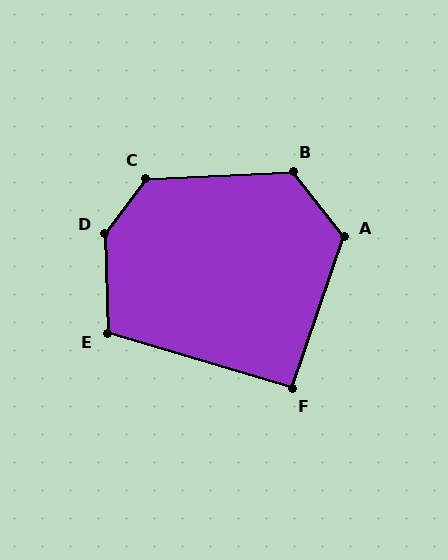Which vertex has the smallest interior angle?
F, at approximately 92 degrees.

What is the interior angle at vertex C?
Approximately 129 degrees (obtuse).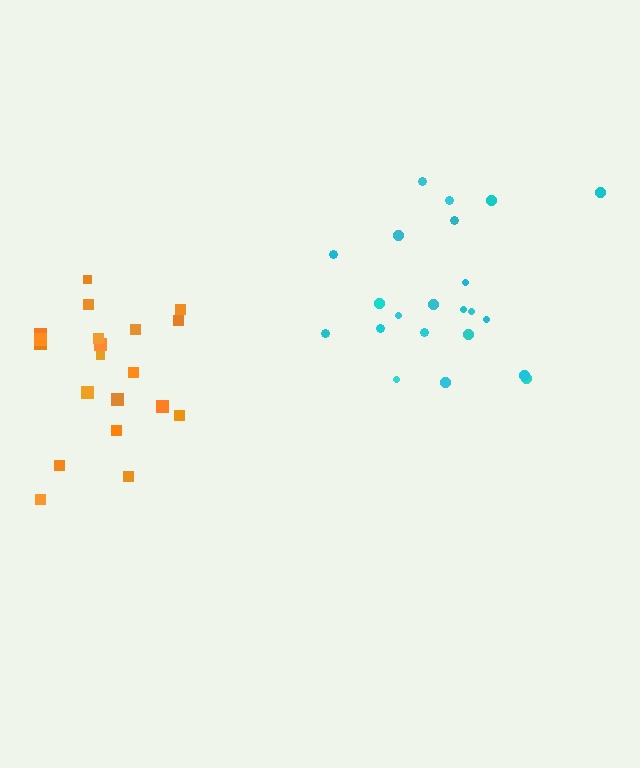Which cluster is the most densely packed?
Cyan.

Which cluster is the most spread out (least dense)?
Orange.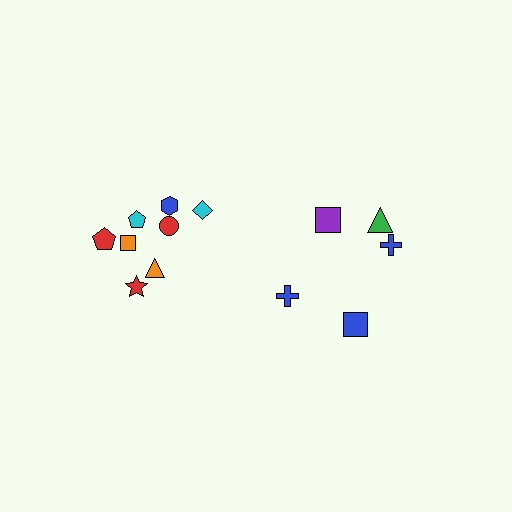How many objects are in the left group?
There are 8 objects.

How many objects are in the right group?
There are 5 objects.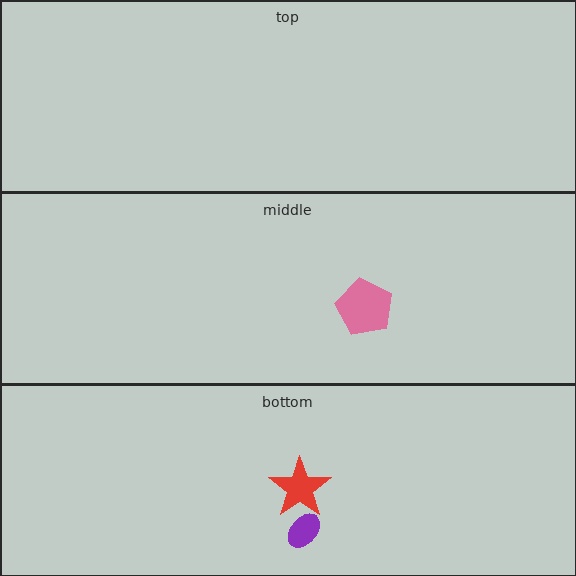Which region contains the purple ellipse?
The bottom region.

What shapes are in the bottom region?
The purple ellipse, the red star.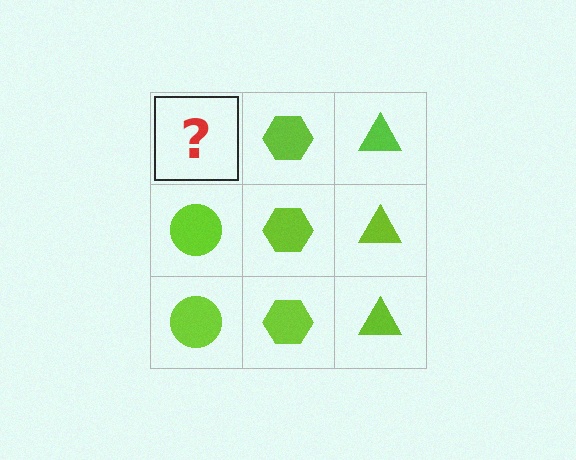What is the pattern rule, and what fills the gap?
The rule is that each column has a consistent shape. The gap should be filled with a lime circle.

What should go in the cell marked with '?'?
The missing cell should contain a lime circle.